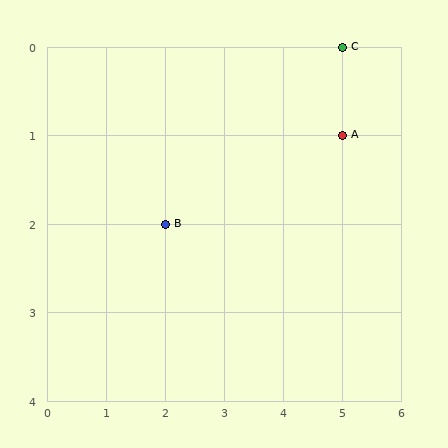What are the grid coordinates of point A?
Point A is at grid coordinates (5, 1).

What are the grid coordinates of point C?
Point C is at grid coordinates (5, 0).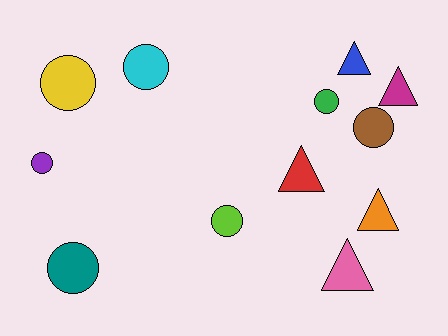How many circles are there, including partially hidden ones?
There are 7 circles.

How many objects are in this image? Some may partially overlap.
There are 12 objects.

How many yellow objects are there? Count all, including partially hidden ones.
There is 1 yellow object.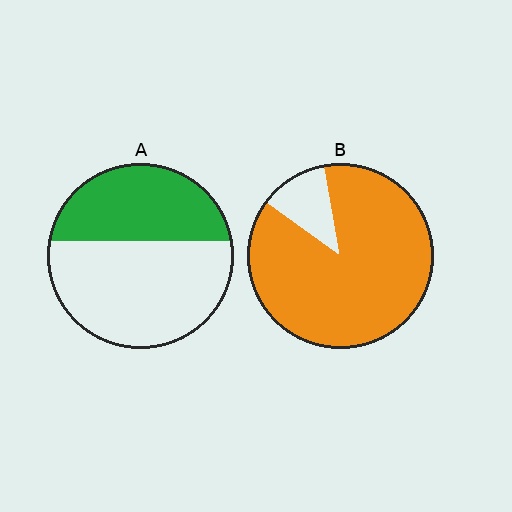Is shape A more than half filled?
No.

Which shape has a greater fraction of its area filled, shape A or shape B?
Shape B.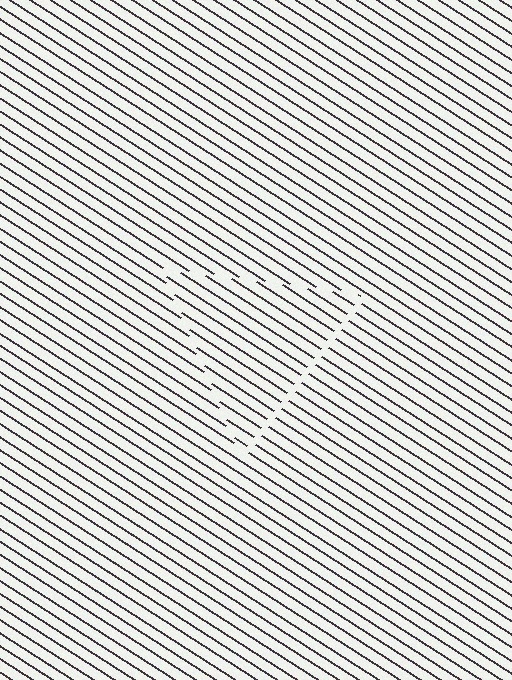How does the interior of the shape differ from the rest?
The interior of the shape contains the same grating, shifted by half a period — the contour is defined by the phase discontinuity where line-ends from the inner and outer gratings abut.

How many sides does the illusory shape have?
3 sides — the line-ends trace a triangle.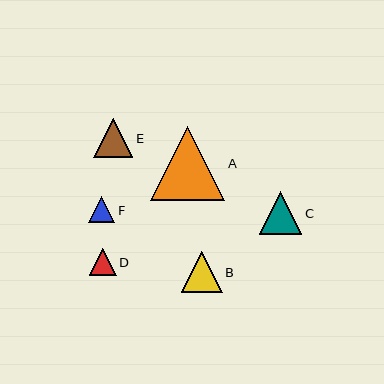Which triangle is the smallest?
Triangle F is the smallest with a size of approximately 26 pixels.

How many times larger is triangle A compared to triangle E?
Triangle A is approximately 1.9 times the size of triangle E.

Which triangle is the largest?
Triangle A is the largest with a size of approximately 75 pixels.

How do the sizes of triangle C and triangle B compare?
Triangle C and triangle B are approximately the same size.